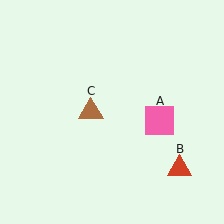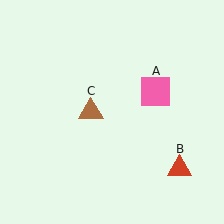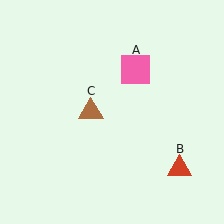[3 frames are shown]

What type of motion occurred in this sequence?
The pink square (object A) rotated counterclockwise around the center of the scene.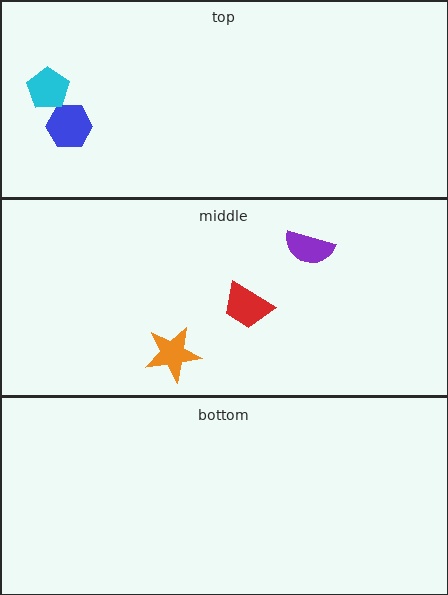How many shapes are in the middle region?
3.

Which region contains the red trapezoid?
The middle region.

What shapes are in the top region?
The blue hexagon, the cyan pentagon.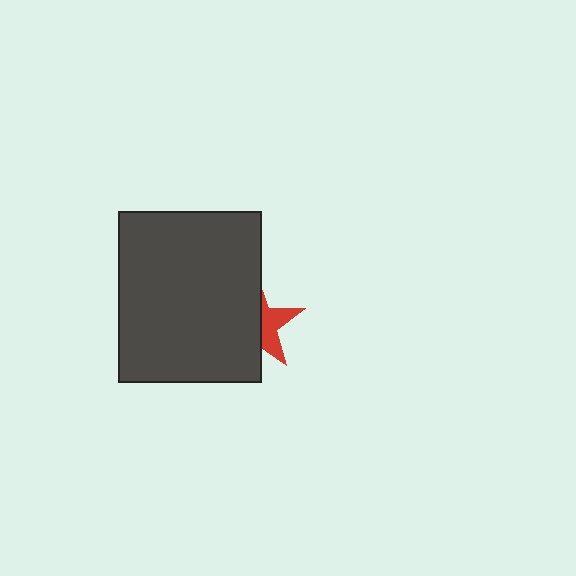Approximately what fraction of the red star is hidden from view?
Roughly 60% of the red star is hidden behind the dark gray rectangle.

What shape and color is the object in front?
The object in front is a dark gray rectangle.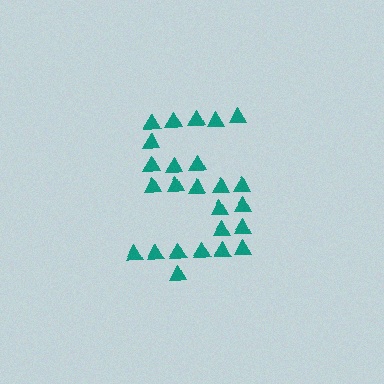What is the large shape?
The large shape is the digit 5.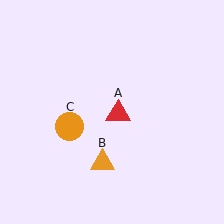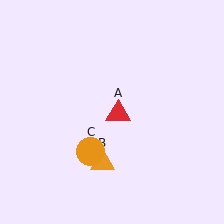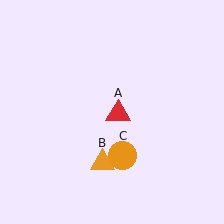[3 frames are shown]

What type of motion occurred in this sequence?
The orange circle (object C) rotated counterclockwise around the center of the scene.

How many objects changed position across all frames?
1 object changed position: orange circle (object C).